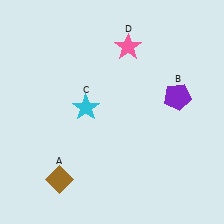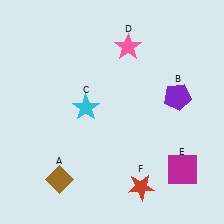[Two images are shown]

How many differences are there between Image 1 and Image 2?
There are 2 differences between the two images.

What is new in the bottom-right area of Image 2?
A magenta square (E) was added in the bottom-right area of Image 2.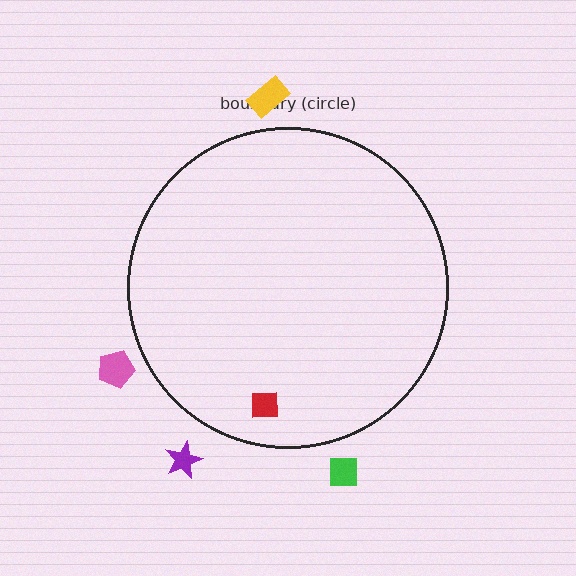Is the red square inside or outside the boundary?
Inside.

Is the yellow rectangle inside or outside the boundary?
Outside.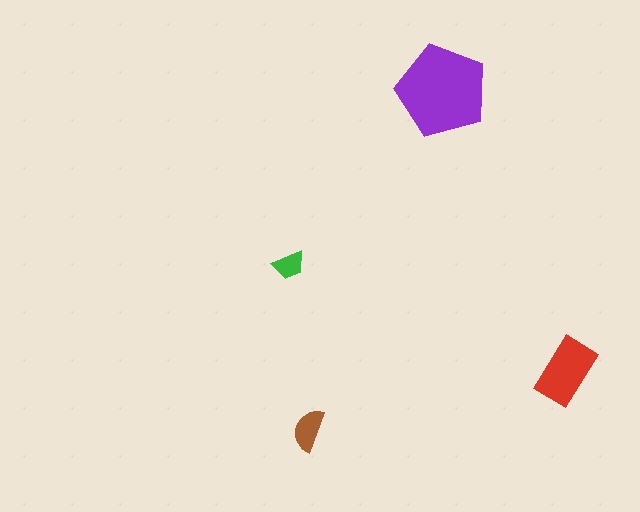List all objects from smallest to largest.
The green trapezoid, the brown semicircle, the red rectangle, the purple pentagon.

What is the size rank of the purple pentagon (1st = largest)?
1st.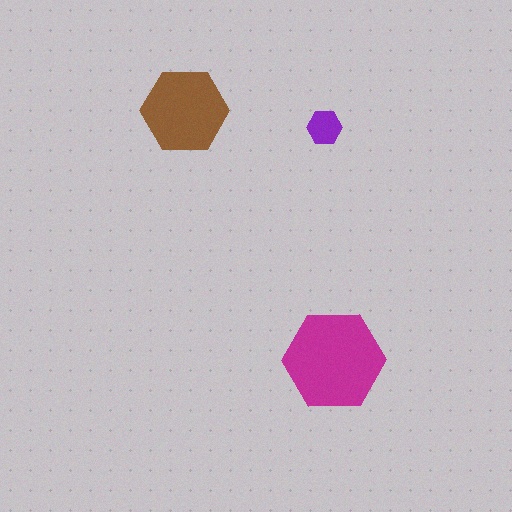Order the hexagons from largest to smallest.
the magenta one, the brown one, the purple one.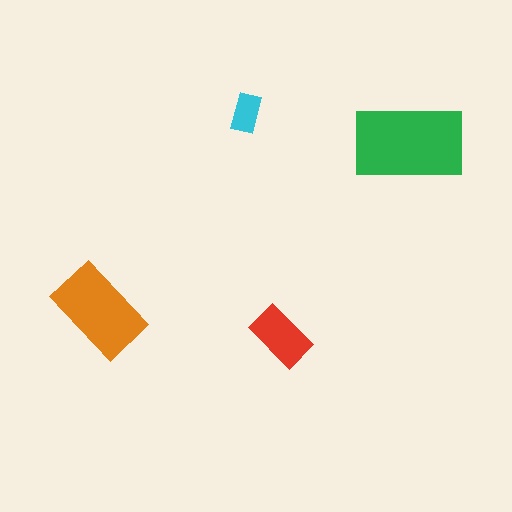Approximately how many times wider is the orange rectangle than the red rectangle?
About 1.5 times wider.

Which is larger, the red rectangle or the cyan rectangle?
The red one.